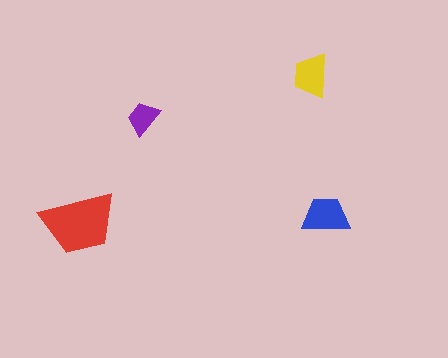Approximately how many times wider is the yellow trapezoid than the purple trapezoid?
About 1.5 times wider.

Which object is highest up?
The yellow trapezoid is topmost.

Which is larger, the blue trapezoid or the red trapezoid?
The red one.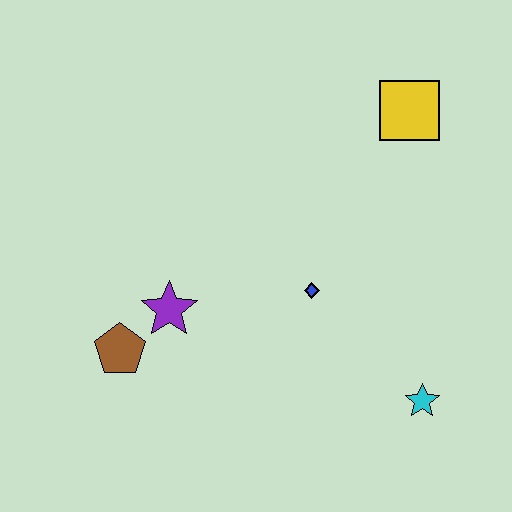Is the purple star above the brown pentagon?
Yes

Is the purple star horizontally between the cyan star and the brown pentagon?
Yes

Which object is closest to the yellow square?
The blue diamond is closest to the yellow square.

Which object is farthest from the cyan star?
The brown pentagon is farthest from the cyan star.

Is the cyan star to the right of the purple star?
Yes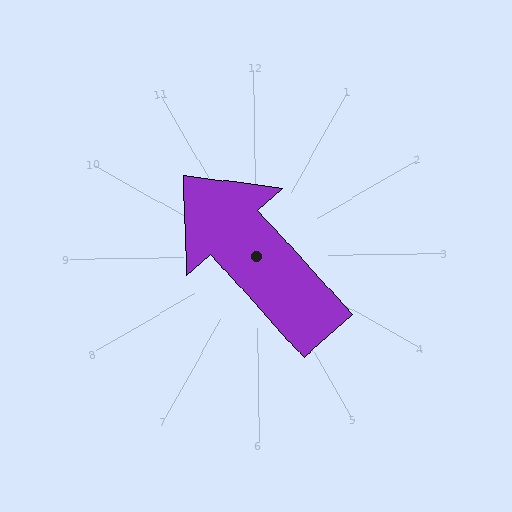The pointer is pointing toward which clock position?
Roughly 11 o'clock.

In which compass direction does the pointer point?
Northwest.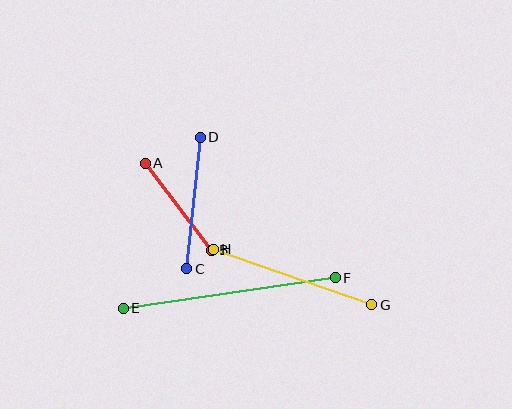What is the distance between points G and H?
The distance is approximately 168 pixels.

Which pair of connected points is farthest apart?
Points E and F are farthest apart.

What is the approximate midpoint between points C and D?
The midpoint is at approximately (193, 203) pixels.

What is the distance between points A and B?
The distance is approximately 109 pixels.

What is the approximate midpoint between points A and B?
The midpoint is at approximately (178, 207) pixels.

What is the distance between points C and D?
The distance is approximately 132 pixels.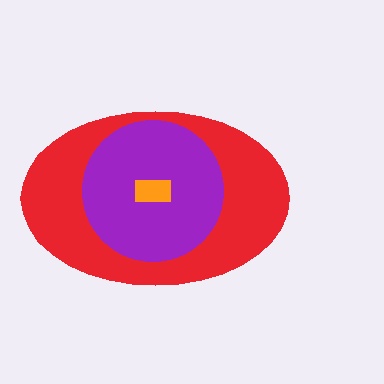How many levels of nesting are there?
3.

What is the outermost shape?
The red ellipse.